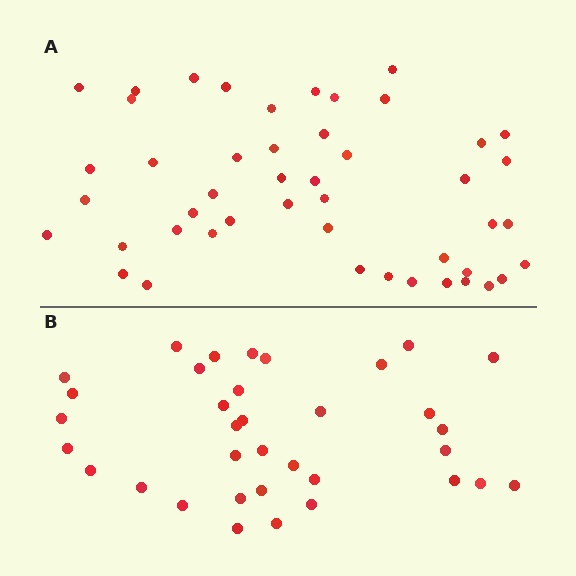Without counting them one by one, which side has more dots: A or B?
Region A (the top region) has more dots.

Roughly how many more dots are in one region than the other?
Region A has roughly 12 or so more dots than region B.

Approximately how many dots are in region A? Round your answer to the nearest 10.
About 50 dots. (The exact count is 47, which rounds to 50.)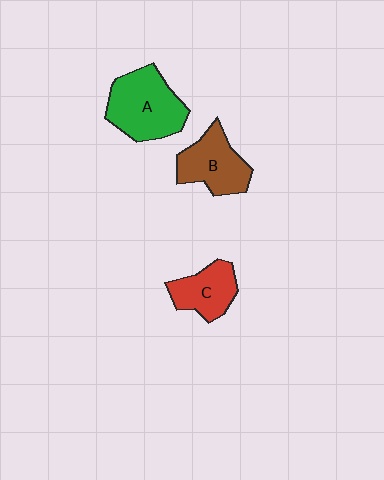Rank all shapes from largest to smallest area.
From largest to smallest: A (green), B (brown), C (red).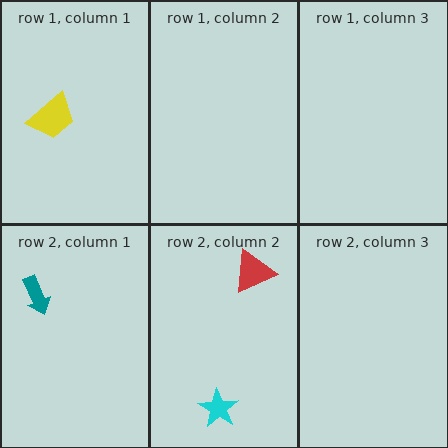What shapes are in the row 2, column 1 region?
The teal arrow.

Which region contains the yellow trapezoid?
The row 1, column 1 region.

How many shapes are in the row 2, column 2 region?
2.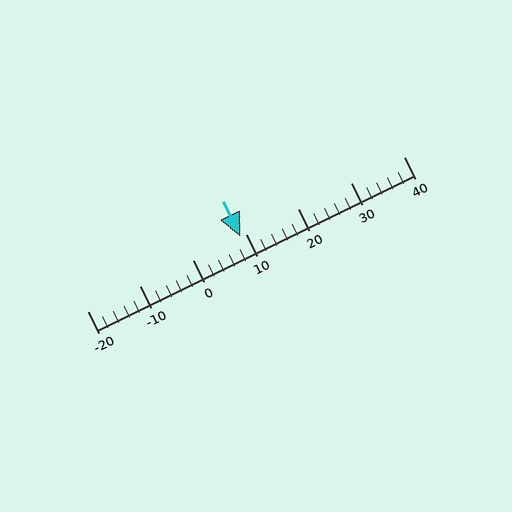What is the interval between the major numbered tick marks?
The major tick marks are spaced 10 units apart.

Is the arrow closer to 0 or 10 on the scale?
The arrow is closer to 10.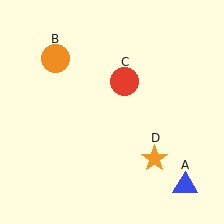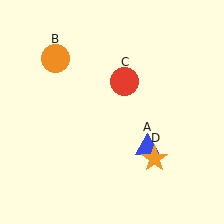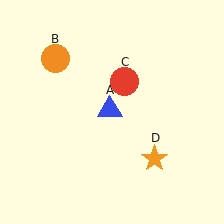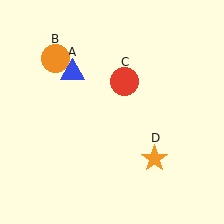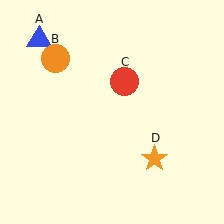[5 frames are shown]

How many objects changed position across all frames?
1 object changed position: blue triangle (object A).